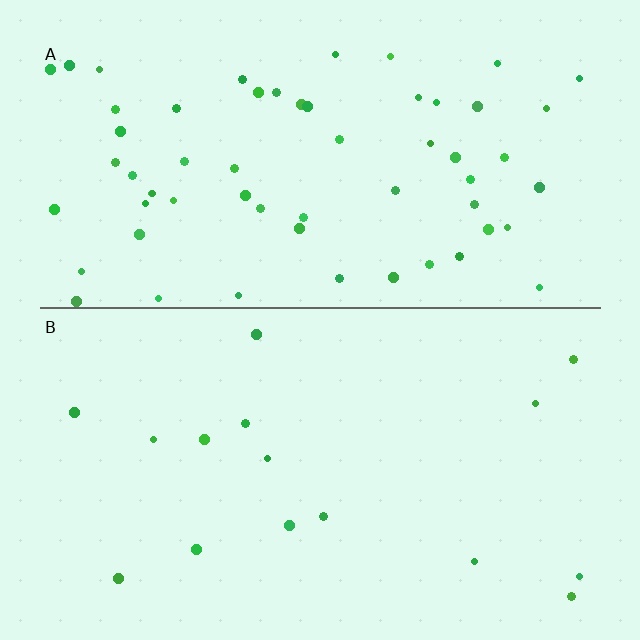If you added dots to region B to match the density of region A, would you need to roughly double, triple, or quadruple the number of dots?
Approximately quadruple.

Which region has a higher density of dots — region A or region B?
A (the top).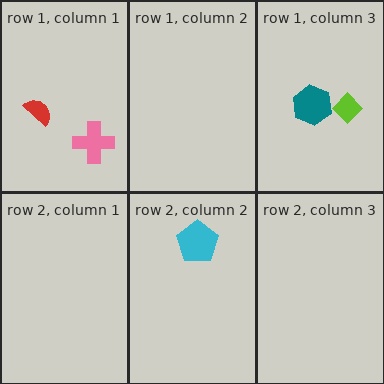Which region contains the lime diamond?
The row 1, column 3 region.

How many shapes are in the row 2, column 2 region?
1.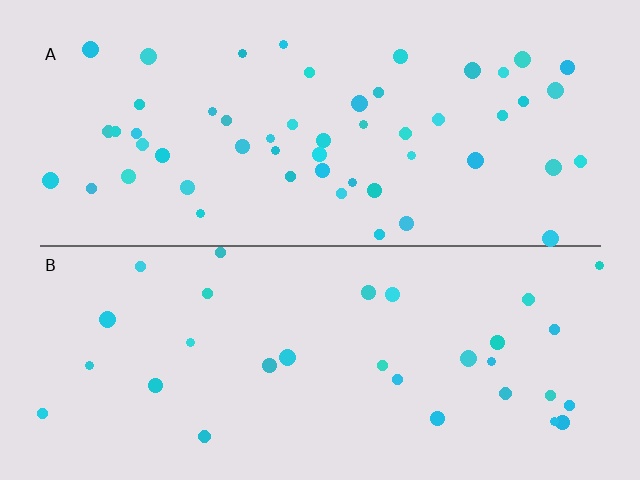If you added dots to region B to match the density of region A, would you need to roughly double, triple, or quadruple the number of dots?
Approximately double.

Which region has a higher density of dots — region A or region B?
A (the top).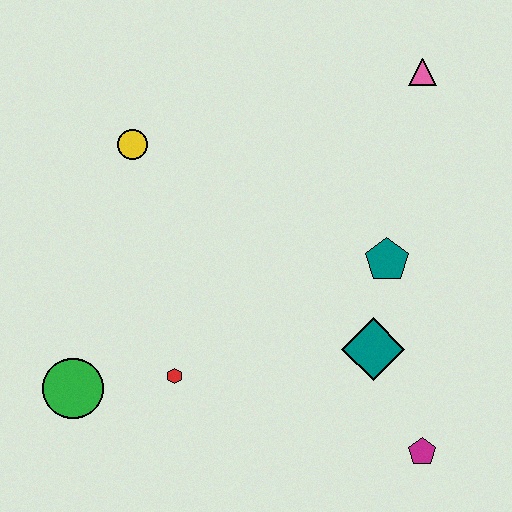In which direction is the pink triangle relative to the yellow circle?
The pink triangle is to the right of the yellow circle.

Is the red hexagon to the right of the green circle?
Yes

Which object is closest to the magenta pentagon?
The teal diamond is closest to the magenta pentagon.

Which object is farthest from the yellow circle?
The magenta pentagon is farthest from the yellow circle.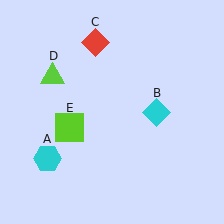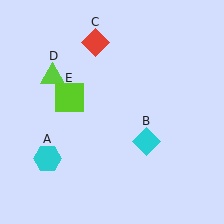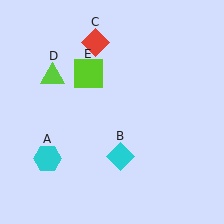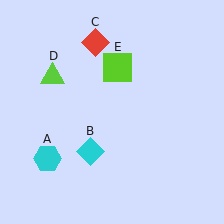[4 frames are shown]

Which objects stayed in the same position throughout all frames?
Cyan hexagon (object A) and red diamond (object C) and lime triangle (object D) remained stationary.